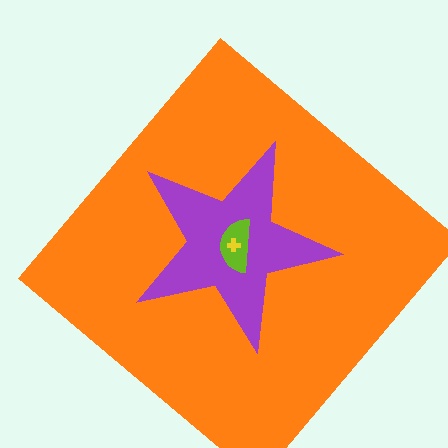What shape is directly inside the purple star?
The lime semicircle.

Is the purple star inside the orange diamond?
Yes.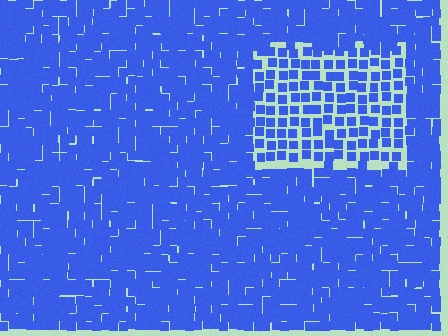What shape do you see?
I see a rectangle.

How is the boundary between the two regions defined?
The boundary is defined by a change in element density (approximately 1.9x ratio). All elements are the same color, size, and shape.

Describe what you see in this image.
The image contains small blue elements arranged at two different densities. A rectangle-shaped region is visible where the elements are less densely packed than the surrounding area.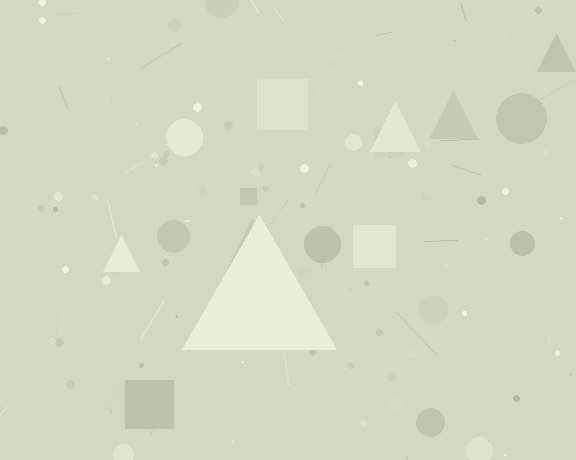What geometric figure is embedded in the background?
A triangle is embedded in the background.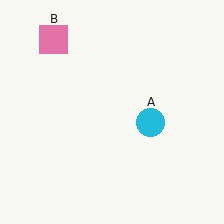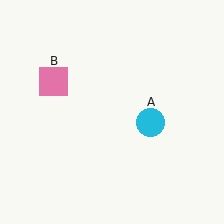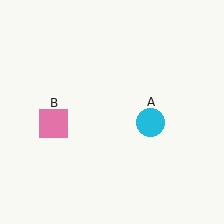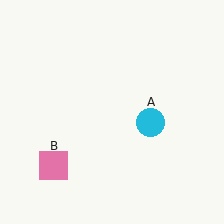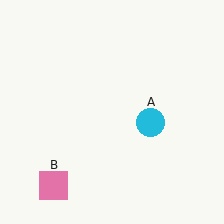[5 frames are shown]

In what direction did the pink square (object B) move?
The pink square (object B) moved down.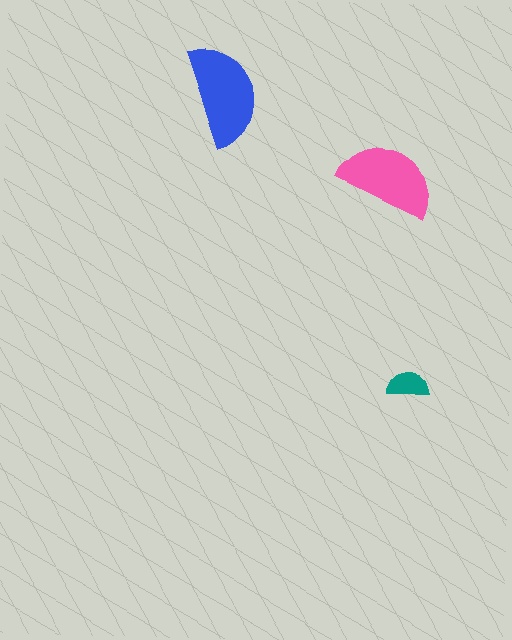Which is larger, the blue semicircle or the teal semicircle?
The blue one.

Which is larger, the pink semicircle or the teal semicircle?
The pink one.